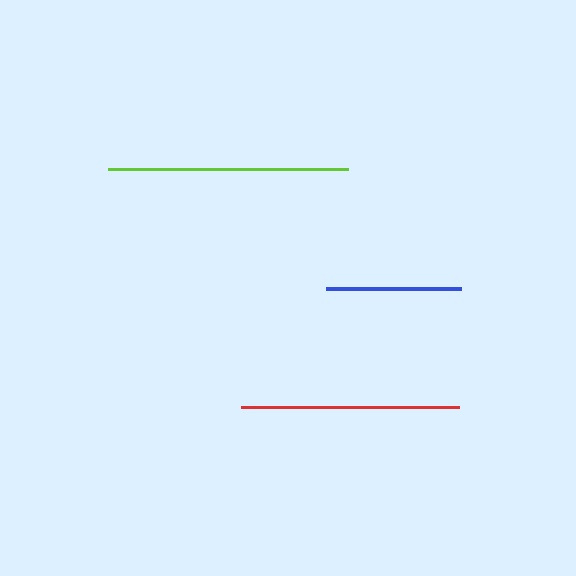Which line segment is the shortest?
The blue line is the shortest at approximately 135 pixels.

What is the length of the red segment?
The red segment is approximately 218 pixels long.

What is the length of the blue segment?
The blue segment is approximately 135 pixels long.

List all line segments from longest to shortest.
From longest to shortest: lime, red, blue.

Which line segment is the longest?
The lime line is the longest at approximately 240 pixels.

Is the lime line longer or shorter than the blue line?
The lime line is longer than the blue line.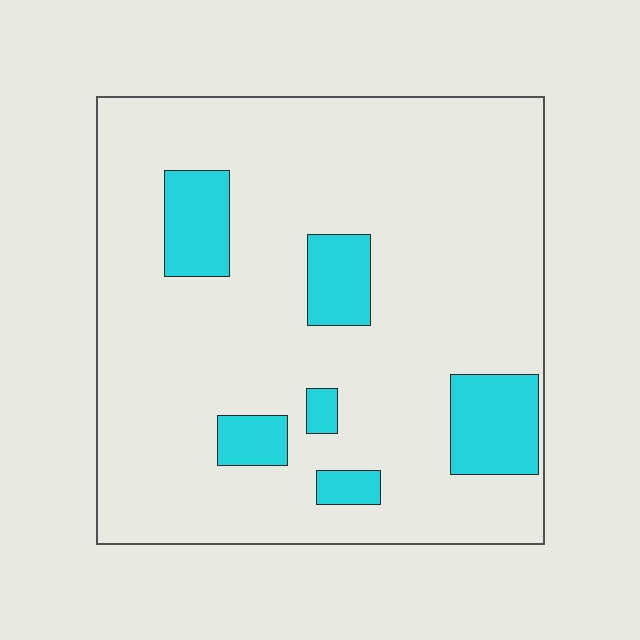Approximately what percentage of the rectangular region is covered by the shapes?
Approximately 15%.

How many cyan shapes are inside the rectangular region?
6.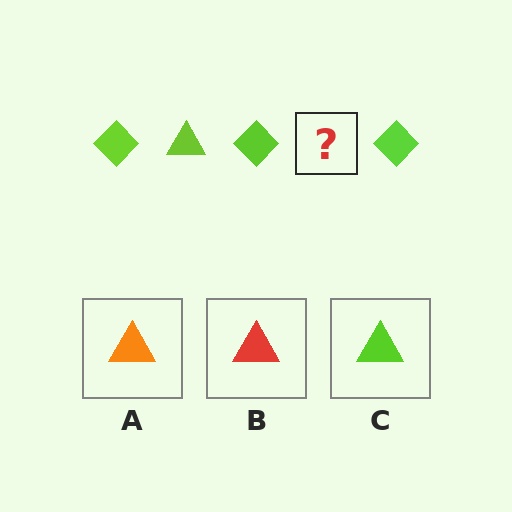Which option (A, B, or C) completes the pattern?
C.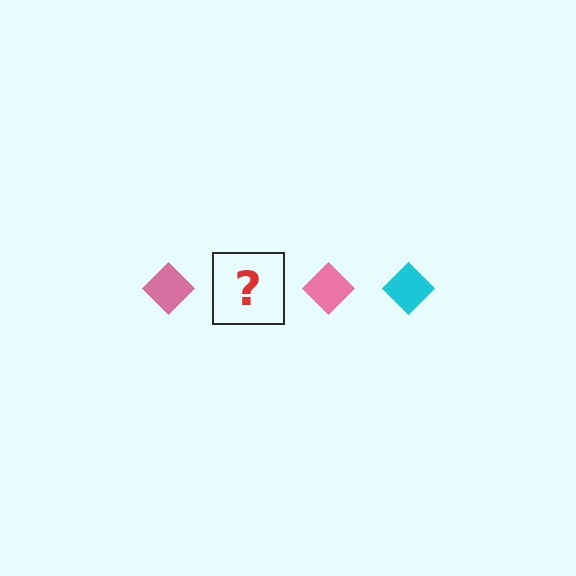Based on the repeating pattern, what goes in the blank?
The blank should be a cyan diamond.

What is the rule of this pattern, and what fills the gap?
The rule is that the pattern cycles through pink, cyan diamonds. The gap should be filled with a cyan diamond.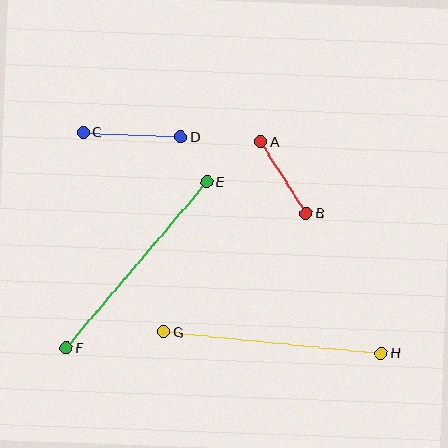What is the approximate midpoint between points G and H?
The midpoint is at approximately (273, 342) pixels.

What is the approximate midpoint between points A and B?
The midpoint is at approximately (284, 177) pixels.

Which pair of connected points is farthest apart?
Points G and H are farthest apart.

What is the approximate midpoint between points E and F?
The midpoint is at approximately (137, 265) pixels.